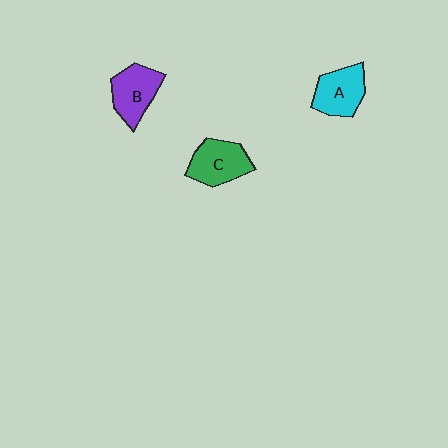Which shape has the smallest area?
Shape A (cyan).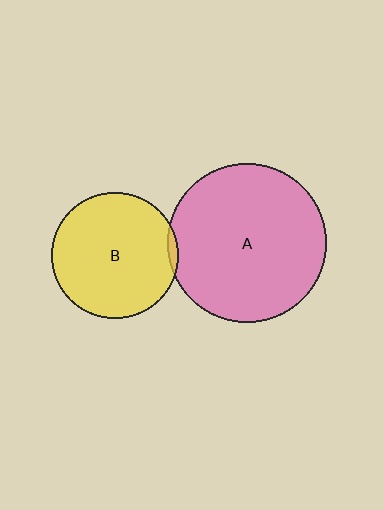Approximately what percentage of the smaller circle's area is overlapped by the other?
Approximately 5%.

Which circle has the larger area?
Circle A (pink).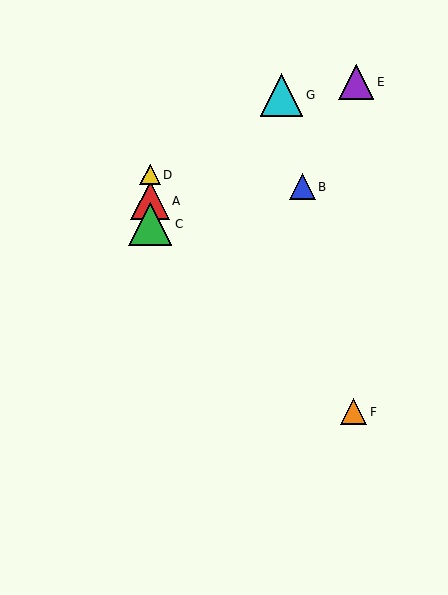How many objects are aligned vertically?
3 objects (A, C, D) are aligned vertically.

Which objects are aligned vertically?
Objects A, C, D are aligned vertically.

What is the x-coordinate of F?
Object F is at x≈354.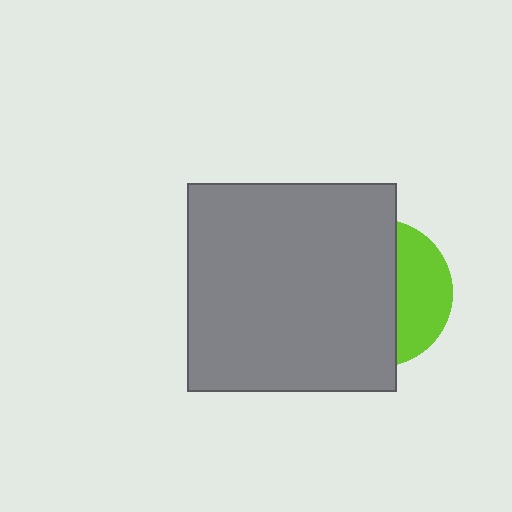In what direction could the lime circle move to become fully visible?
The lime circle could move right. That would shift it out from behind the gray square entirely.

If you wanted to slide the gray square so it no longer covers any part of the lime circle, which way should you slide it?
Slide it left — that is the most direct way to separate the two shapes.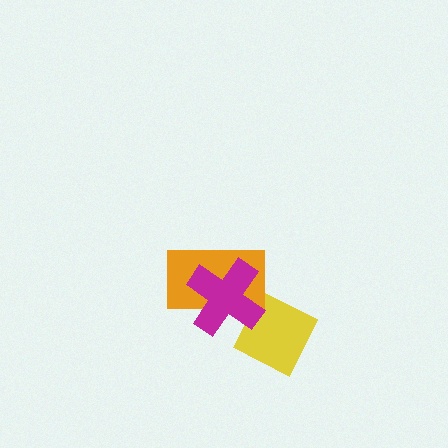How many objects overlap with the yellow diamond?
2 objects overlap with the yellow diamond.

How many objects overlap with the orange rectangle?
2 objects overlap with the orange rectangle.